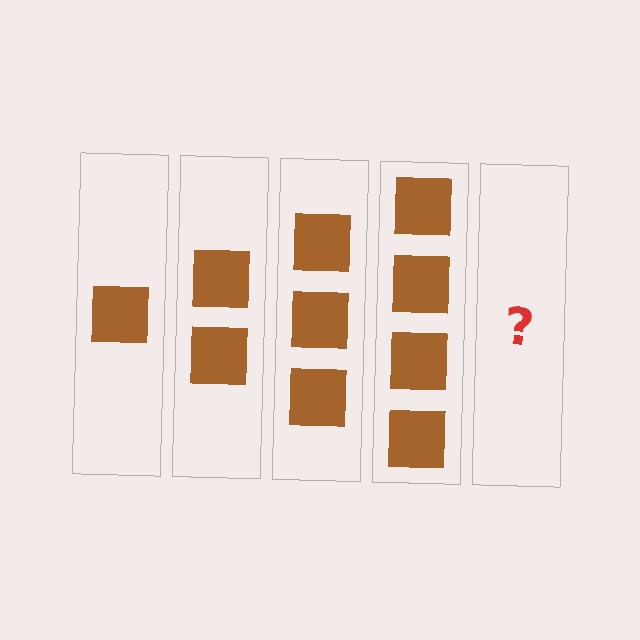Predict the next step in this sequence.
The next step is 5 squares.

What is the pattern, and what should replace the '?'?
The pattern is that each step adds one more square. The '?' should be 5 squares.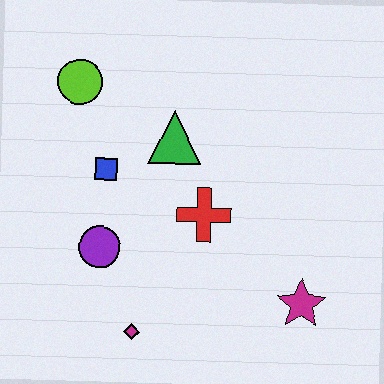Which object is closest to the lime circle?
The blue square is closest to the lime circle.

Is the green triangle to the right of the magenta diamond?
Yes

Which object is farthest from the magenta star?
The lime circle is farthest from the magenta star.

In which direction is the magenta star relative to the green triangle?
The magenta star is below the green triangle.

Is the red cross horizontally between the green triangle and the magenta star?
Yes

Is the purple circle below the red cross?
Yes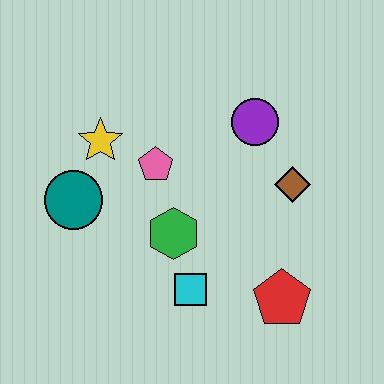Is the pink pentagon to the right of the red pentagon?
No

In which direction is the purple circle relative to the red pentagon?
The purple circle is above the red pentagon.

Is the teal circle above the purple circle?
No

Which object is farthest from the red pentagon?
The yellow star is farthest from the red pentagon.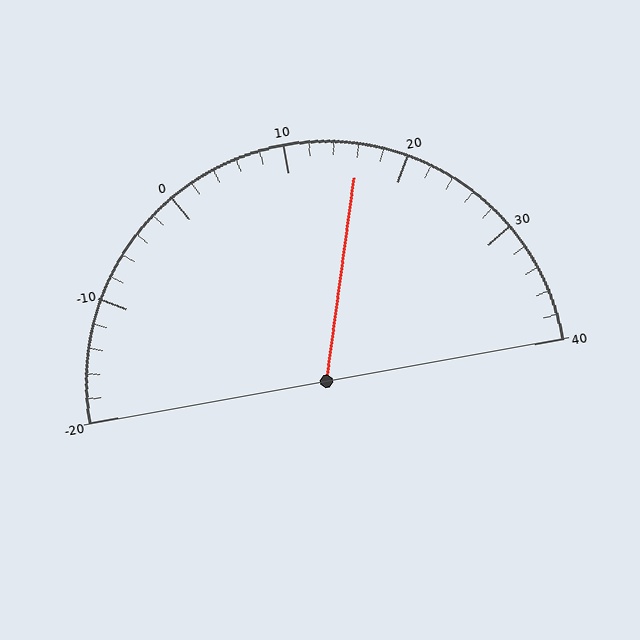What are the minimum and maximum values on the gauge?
The gauge ranges from -20 to 40.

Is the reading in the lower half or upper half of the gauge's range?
The reading is in the upper half of the range (-20 to 40).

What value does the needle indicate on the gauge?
The needle indicates approximately 16.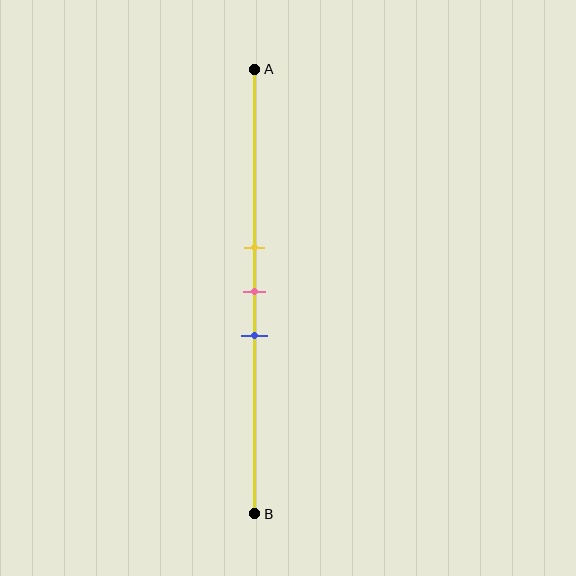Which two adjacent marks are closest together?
The yellow and pink marks are the closest adjacent pair.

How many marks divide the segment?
There are 3 marks dividing the segment.